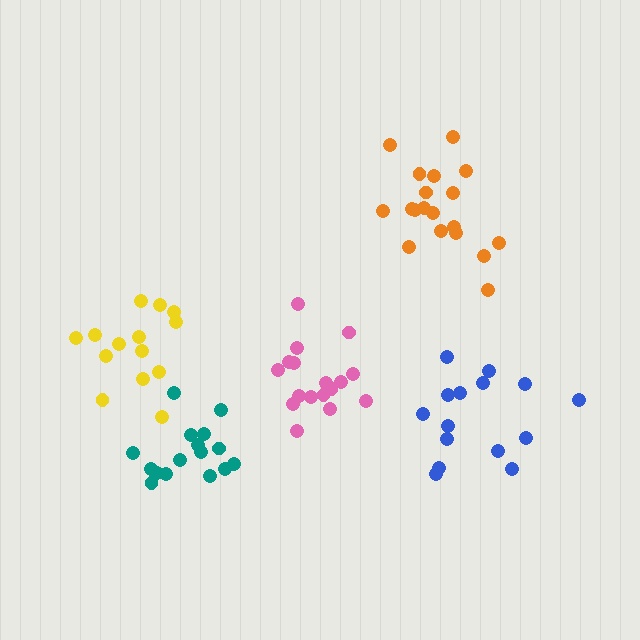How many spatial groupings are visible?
There are 5 spatial groupings.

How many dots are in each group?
Group 1: 19 dots, Group 2: 17 dots, Group 3: 15 dots, Group 4: 14 dots, Group 5: 16 dots (81 total).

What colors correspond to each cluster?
The clusters are colored: orange, pink, blue, yellow, teal.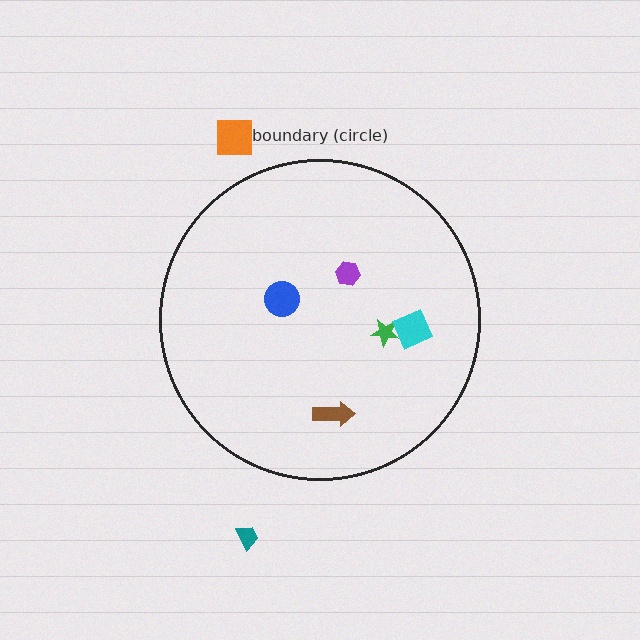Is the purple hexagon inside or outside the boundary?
Inside.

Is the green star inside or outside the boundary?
Inside.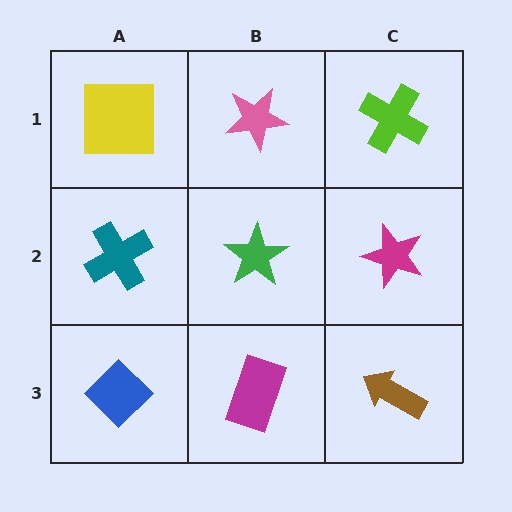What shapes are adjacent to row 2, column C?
A lime cross (row 1, column C), a brown arrow (row 3, column C), a green star (row 2, column B).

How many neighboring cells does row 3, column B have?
3.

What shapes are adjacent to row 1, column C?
A magenta star (row 2, column C), a pink star (row 1, column B).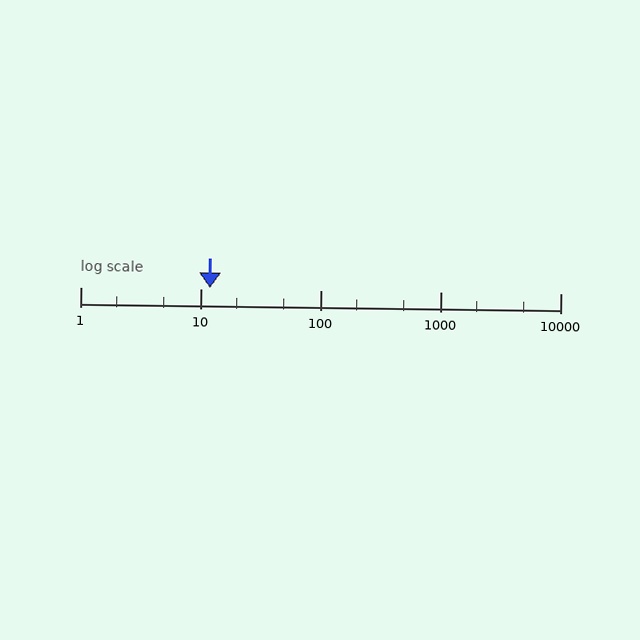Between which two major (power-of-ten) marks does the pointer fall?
The pointer is between 10 and 100.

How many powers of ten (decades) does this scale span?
The scale spans 4 decades, from 1 to 10000.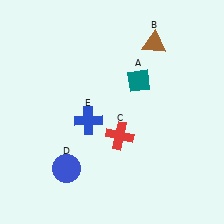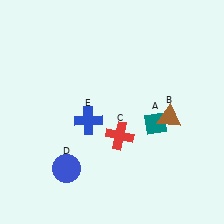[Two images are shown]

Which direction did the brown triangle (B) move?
The brown triangle (B) moved down.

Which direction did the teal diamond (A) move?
The teal diamond (A) moved down.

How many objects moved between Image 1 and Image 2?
2 objects moved between the two images.